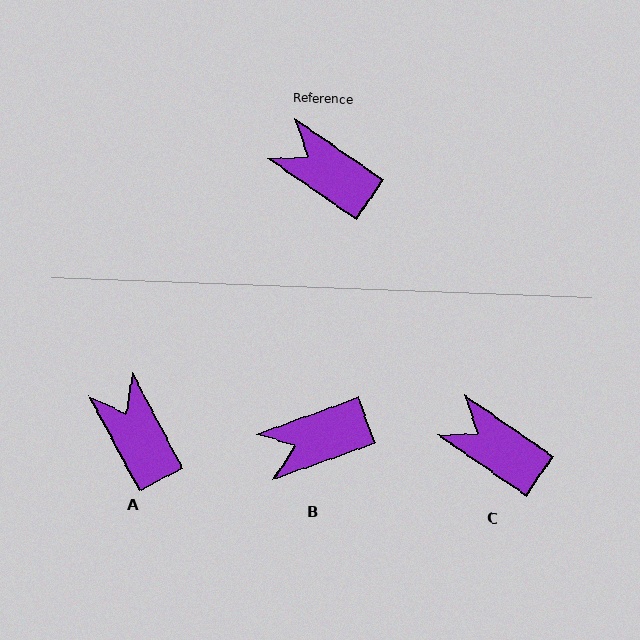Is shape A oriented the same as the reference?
No, it is off by about 27 degrees.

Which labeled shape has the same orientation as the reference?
C.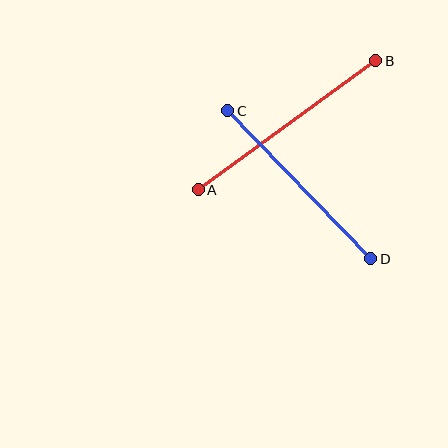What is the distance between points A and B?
The distance is approximately 220 pixels.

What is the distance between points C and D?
The distance is approximately 206 pixels.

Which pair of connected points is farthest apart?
Points A and B are farthest apart.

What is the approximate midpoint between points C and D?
The midpoint is at approximately (299, 185) pixels.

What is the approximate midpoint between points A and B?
The midpoint is at approximately (287, 125) pixels.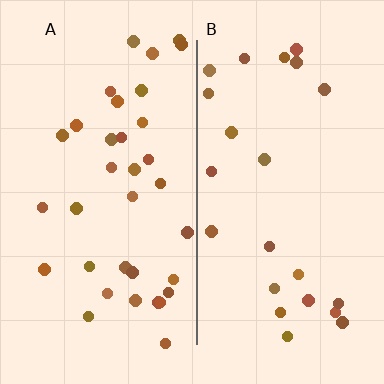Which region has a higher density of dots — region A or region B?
A (the left).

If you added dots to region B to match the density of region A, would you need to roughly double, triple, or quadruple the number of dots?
Approximately double.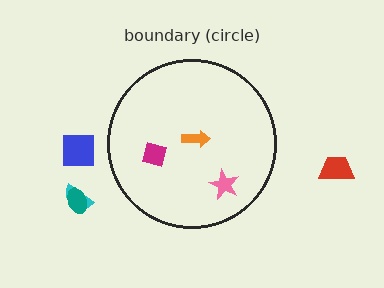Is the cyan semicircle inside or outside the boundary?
Outside.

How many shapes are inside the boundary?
3 inside, 4 outside.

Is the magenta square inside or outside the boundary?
Inside.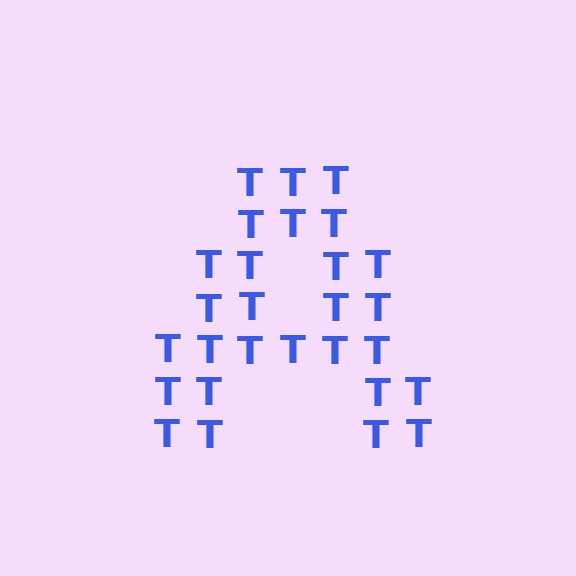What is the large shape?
The large shape is the letter A.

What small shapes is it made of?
It is made of small letter T's.